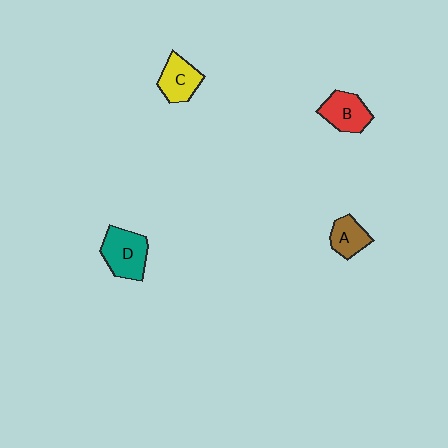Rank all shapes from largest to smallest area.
From largest to smallest: D (teal), B (red), C (yellow), A (brown).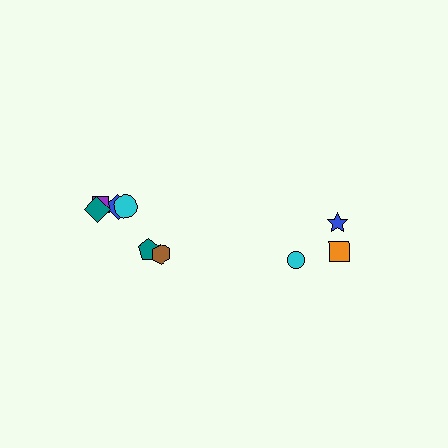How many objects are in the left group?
There are 6 objects.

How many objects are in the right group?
There are 3 objects.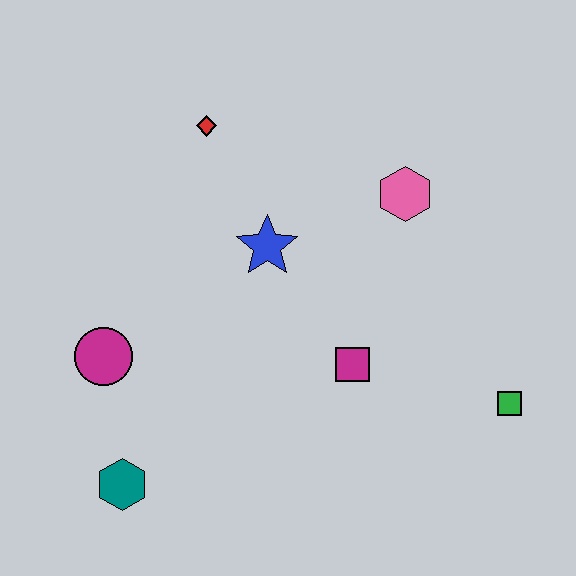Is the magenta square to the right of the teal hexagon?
Yes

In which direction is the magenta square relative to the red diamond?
The magenta square is below the red diamond.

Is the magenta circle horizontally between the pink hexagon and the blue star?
No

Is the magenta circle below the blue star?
Yes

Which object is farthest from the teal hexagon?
The pink hexagon is farthest from the teal hexagon.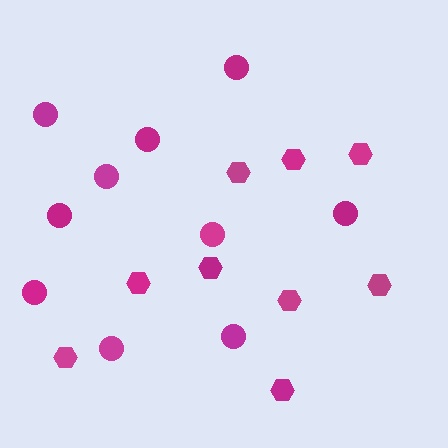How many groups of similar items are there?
There are 2 groups: one group of hexagons (9) and one group of circles (10).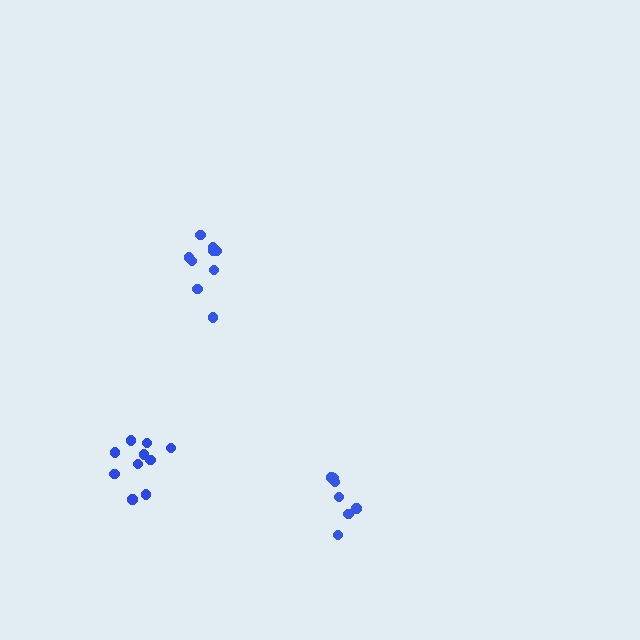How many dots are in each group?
Group 1: 9 dots, Group 2: 7 dots, Group 3: 10 dots (26 total).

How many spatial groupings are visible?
There are 3 spatial groupings.